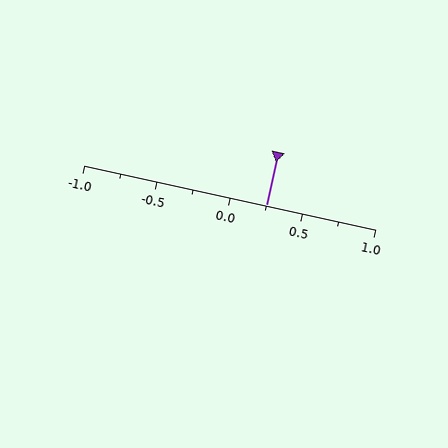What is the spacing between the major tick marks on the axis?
The major ticks are spaced 0.5 apart.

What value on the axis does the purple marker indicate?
The marker indicates approximately 0.25.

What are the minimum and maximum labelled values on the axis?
The axis runs from -1.0 to 1.0.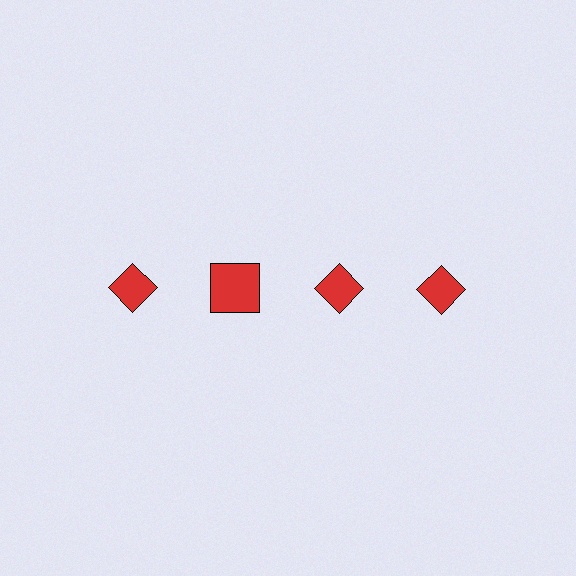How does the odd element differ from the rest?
It has a different shape: square instead of diamond.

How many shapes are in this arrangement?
There are 4 shapes arranged in a grid pattern.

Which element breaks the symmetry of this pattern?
The red square in the top row, second from left column breaks the symmetry. All other shapes are red diamonds.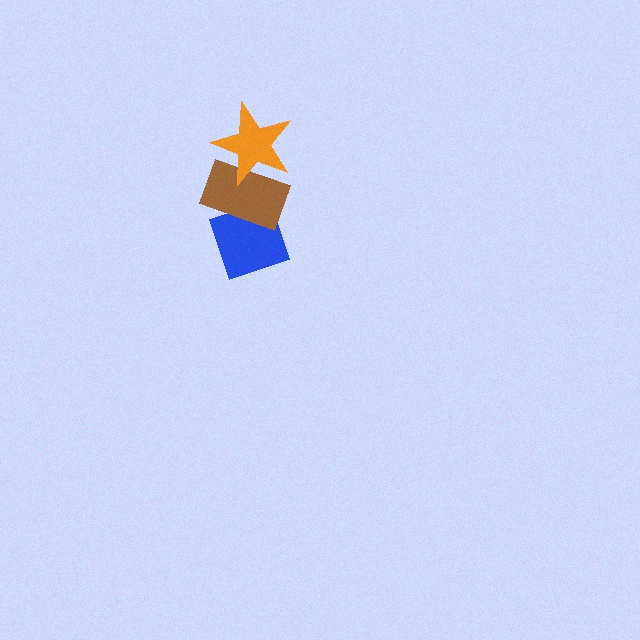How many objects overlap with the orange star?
1 object overlaps with the orange star.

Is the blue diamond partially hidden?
Yes, it is partially covered by another shape.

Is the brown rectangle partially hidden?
Yes, it is partially covered by another shape.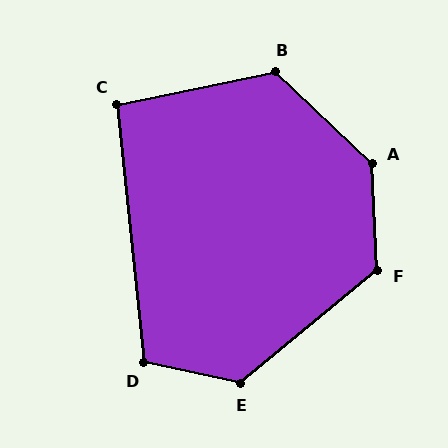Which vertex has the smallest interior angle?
C, at approximately 96 degrees.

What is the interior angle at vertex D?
Approximately 108 degrees (obtuse).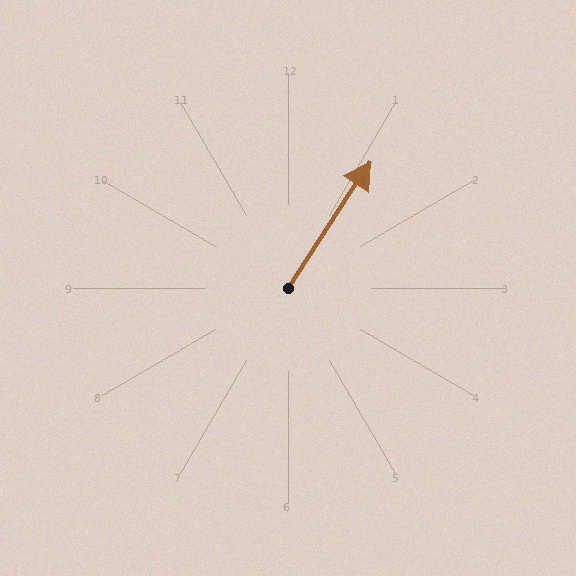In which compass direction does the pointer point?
Northeast.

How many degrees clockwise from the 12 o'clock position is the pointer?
Approximately 33 degrees.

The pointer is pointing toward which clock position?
Roughly 1 o'clock.